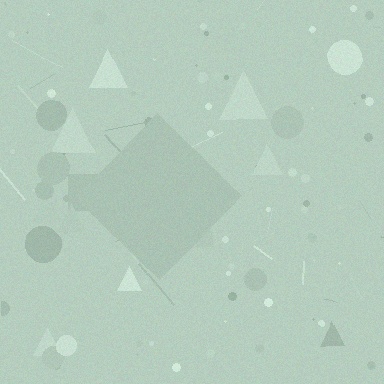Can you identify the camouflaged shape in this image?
The camouflaged shape is a diamond.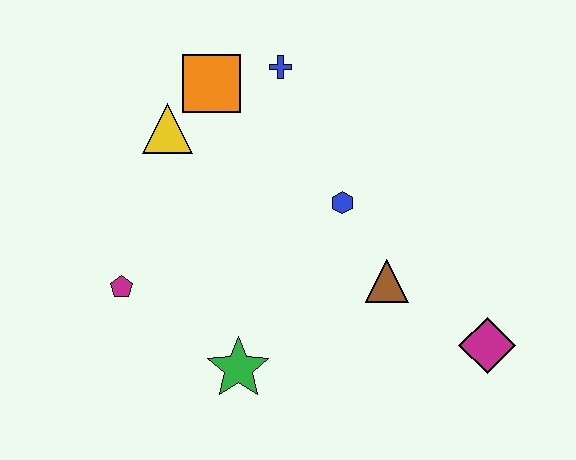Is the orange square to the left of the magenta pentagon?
No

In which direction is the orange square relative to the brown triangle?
The orange square is above the brown triangle.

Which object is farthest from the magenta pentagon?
The magenta diamond is farthest from the magenta pentagon.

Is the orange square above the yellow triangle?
Yes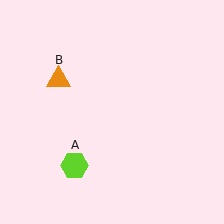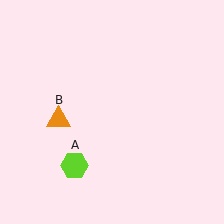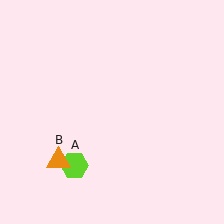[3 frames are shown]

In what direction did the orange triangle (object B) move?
The orange triangle (object B) moved down.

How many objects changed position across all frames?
1 object changed position: orange triangle (object B).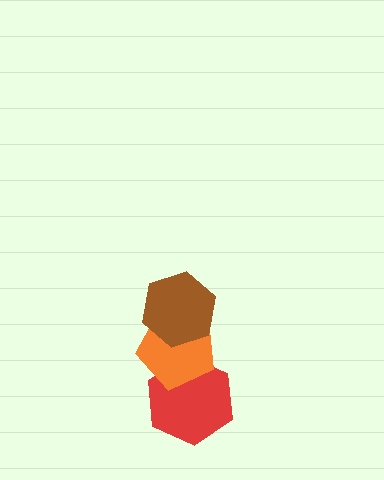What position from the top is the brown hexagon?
The brown hexagon is 1st from the top.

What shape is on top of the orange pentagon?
The brown hexagon is on top of the orange pentagon.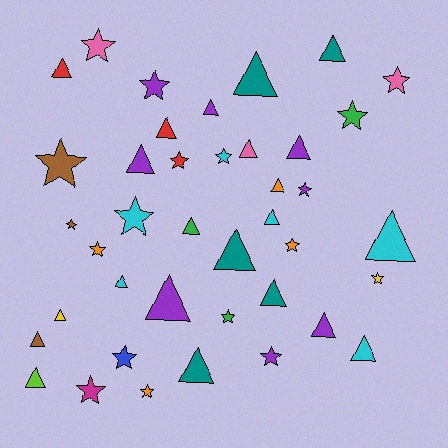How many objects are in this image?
There are 40 objects.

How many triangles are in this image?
There are 22 triangles.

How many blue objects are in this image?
There is 1 blue object.